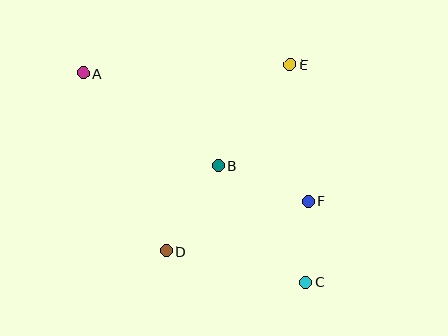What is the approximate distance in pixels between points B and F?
The distance between B and F is approximately 97 pixels.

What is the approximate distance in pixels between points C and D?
The distance between C and D is approximately 143 pixels.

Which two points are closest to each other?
Points C and F are closest to each other.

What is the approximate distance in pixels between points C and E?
The distance between C and E is approximately 218 pixels.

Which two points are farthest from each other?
Points A and C are farthest from each other.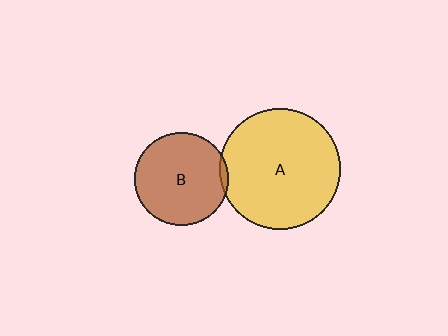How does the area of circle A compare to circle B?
Approximately 1.7 times.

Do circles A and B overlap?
Yes.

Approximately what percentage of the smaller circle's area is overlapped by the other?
Approximately 5%.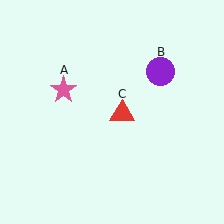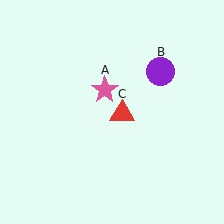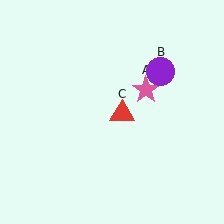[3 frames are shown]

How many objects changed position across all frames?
1 object changed position: pink star (object A).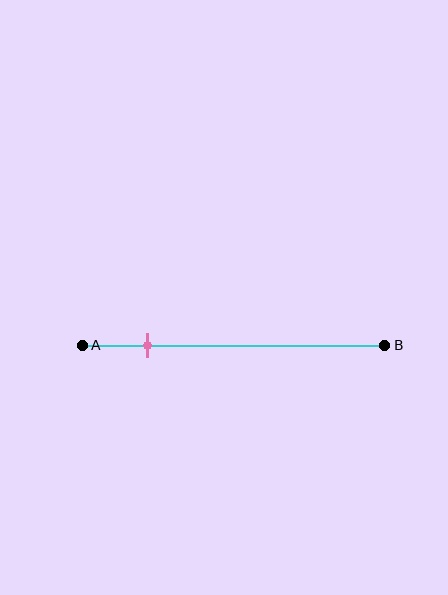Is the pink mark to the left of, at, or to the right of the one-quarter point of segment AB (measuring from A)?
The pink mark is to the left of the one-quarter point of segment AB.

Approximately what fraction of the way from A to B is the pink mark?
The pink mark is approximately 20% of the way from A to B.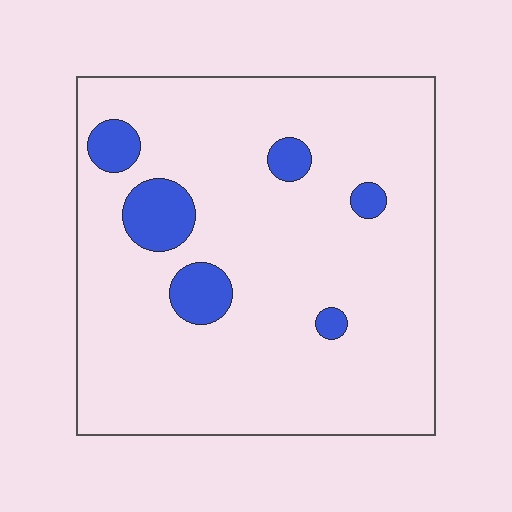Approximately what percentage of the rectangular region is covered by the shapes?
Approximately 10%.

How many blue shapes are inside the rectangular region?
6.